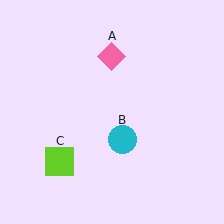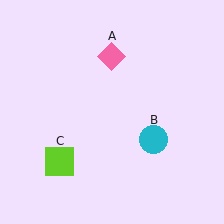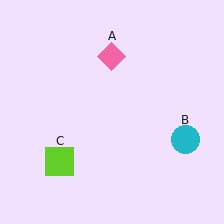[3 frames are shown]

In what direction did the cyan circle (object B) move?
The cyan circle (object B) moved right.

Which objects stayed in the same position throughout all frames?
Pink diamond (object A) and lime square (object C) remained stationary.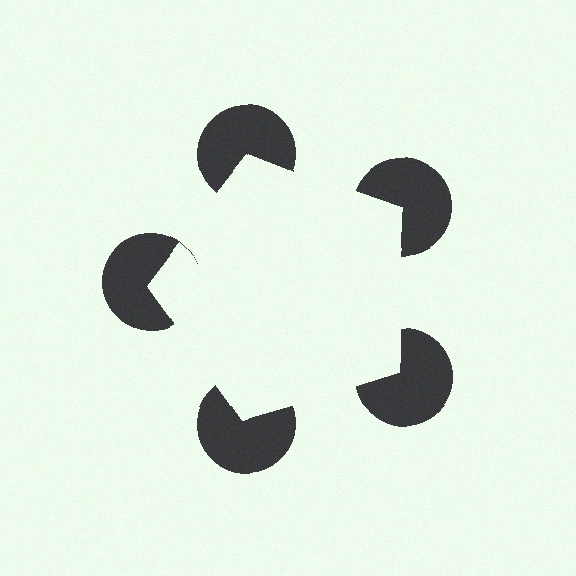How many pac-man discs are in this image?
There are 5 — one at each vertex of the illusory pentagon.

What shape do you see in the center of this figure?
An illusory pentagon — its edges are inferred from the aligned wedge cuts in the pac-man discs, not physically drawn.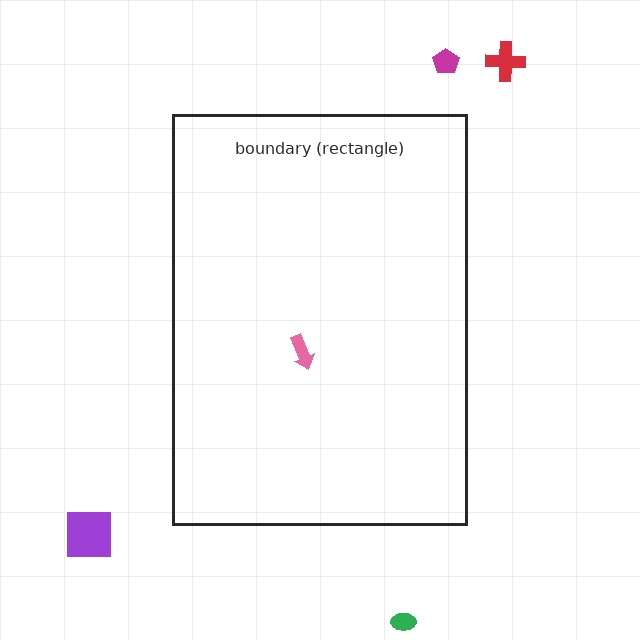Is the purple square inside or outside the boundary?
Outside.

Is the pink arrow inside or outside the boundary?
Inside.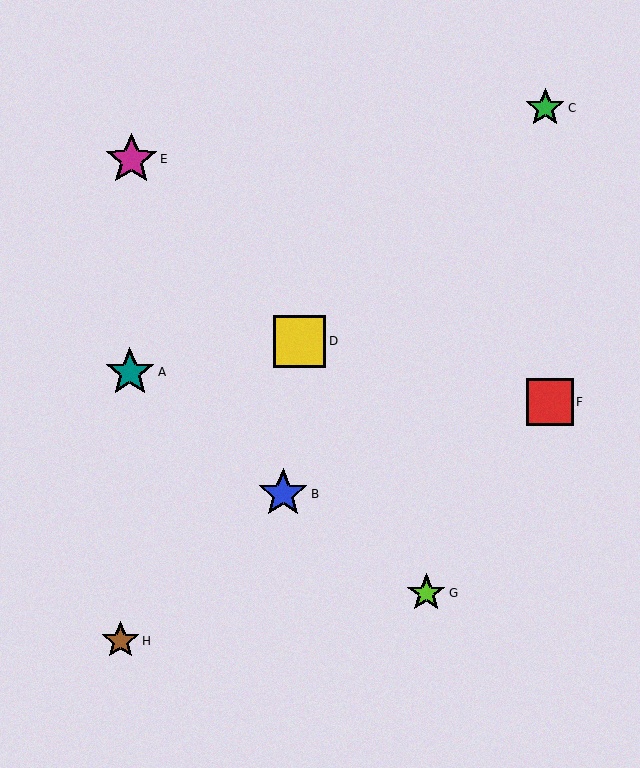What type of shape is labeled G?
Shape G is a lime star.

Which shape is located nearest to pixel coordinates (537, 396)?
The red square (labeled F) at (550, 402) is nearest to that location.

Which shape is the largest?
The yellow square (labeled D) is the largest.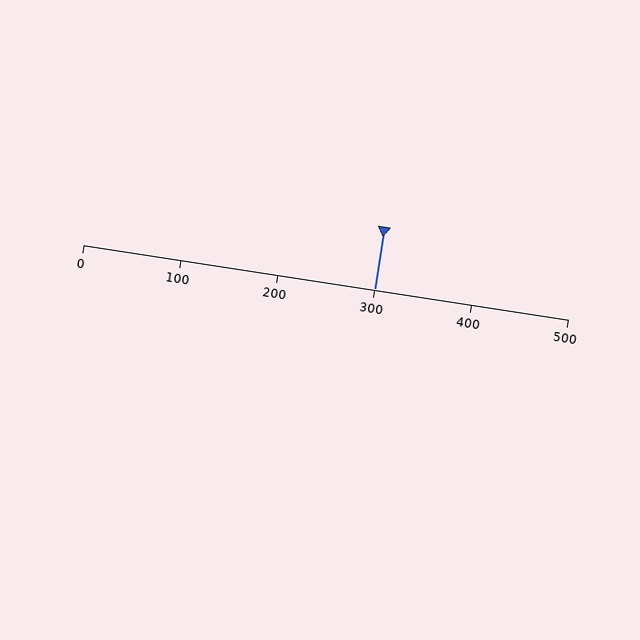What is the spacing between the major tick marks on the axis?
The major ticks are spaced 100 apart.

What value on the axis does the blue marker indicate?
The marker indicates approximately 300.